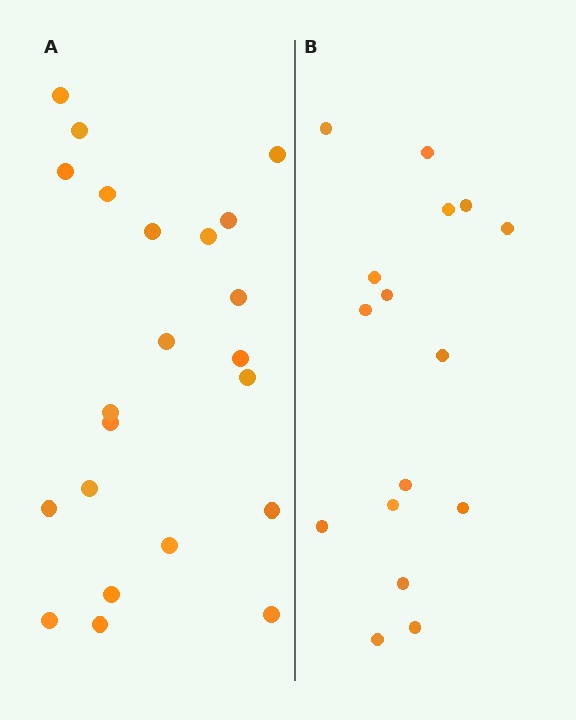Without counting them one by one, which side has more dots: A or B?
Region A (the left region) has more dots.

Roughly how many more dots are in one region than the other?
Region A has about 6 more dots than region B.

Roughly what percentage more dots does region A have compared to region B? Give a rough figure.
About 40% more.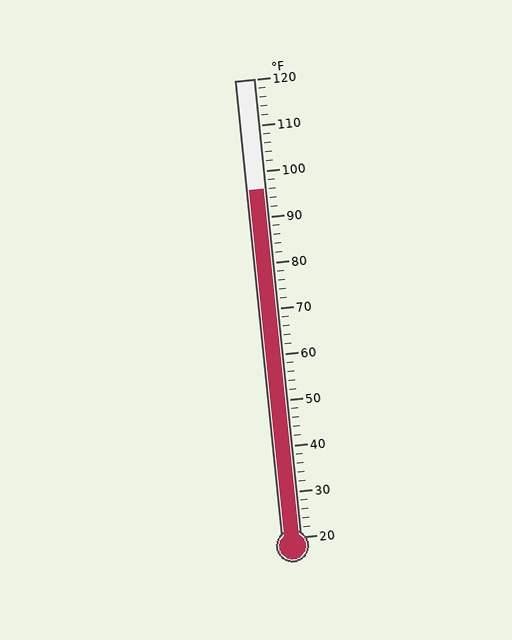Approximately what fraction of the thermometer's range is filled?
The thermometer is filled to approximately 75% of its range.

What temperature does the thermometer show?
The thermometer shows approximately 96°F.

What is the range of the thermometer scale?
The thermometer scale ranges from 20°F to 120°F.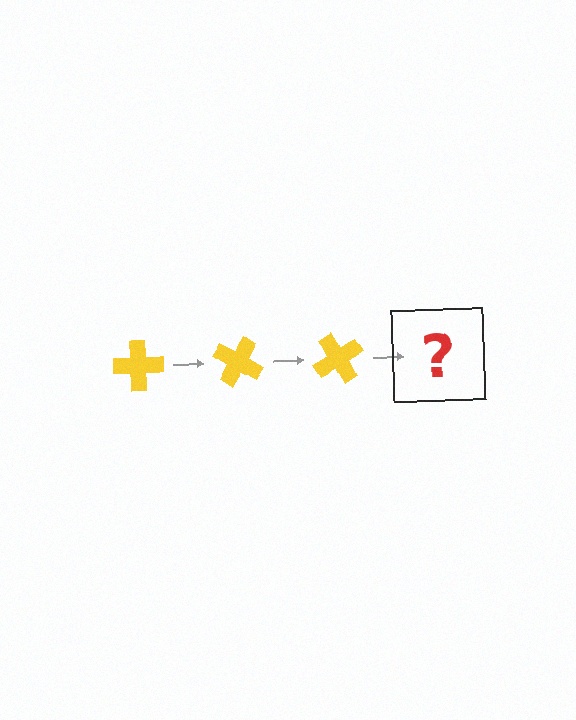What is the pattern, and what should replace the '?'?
The pattern is that the cross rotates 30 degrees each step. The '?' should be a yellow cross rotated 90 degrees.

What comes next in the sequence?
The next element should be a yellow cross rotated 90 degrees.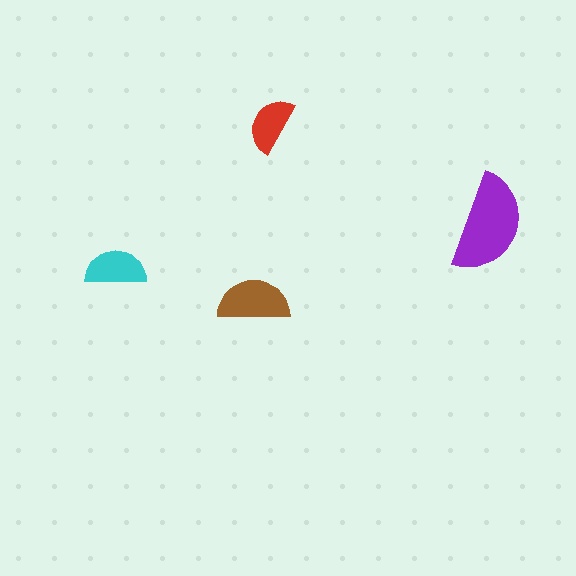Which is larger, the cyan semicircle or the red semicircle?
The cyan one.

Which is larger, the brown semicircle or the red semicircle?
The brown one.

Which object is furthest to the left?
The cyan semicircle is leftmost.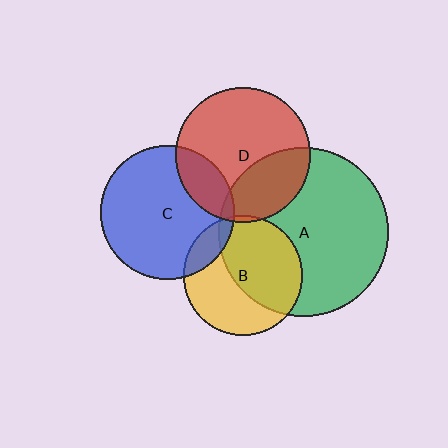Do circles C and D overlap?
Yes.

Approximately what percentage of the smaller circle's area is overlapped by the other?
Approximately 20%.